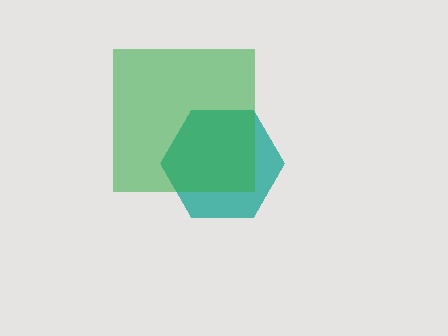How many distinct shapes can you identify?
There are 2 distinct shapes: a teal hexagon, a green square.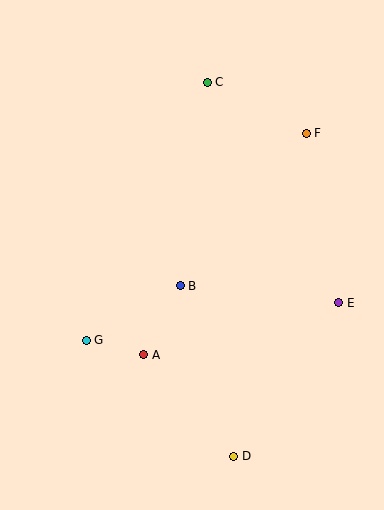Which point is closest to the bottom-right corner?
Point D is closest to the bottom-right corner.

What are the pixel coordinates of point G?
Point G is at (86, 340).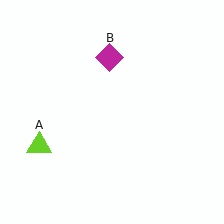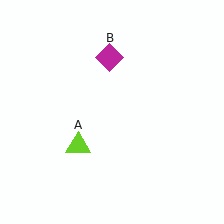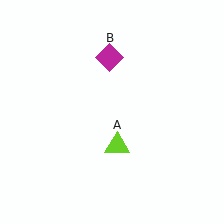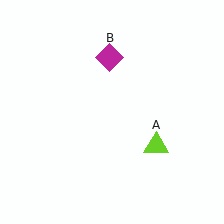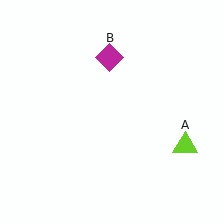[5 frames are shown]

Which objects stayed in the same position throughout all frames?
Magenta diamond (object B) remained stationary.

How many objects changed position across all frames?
1 object changed position: lime triangle (object A).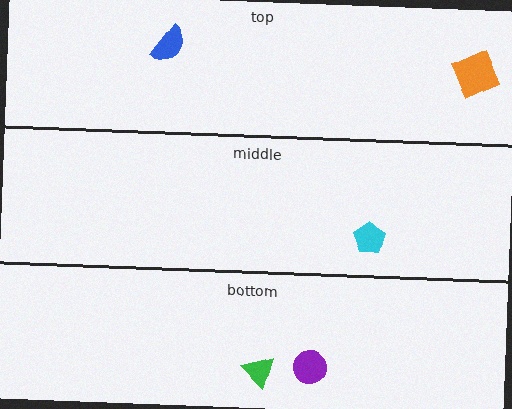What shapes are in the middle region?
The cyan pentagon.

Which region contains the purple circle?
The bottom region.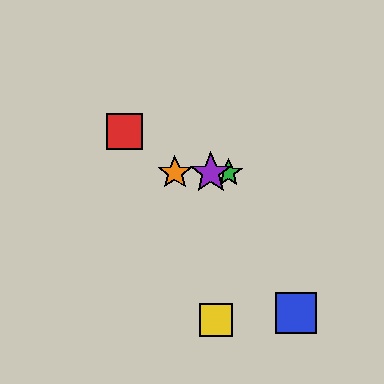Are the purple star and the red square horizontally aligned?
No, the purple star is at y≈173 and the red square is at y≈131.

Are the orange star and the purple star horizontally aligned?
Yes, both are at y≈173.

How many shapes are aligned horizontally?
3 shapes (the green star, the purple star, the orange star) are aligned horizontally.